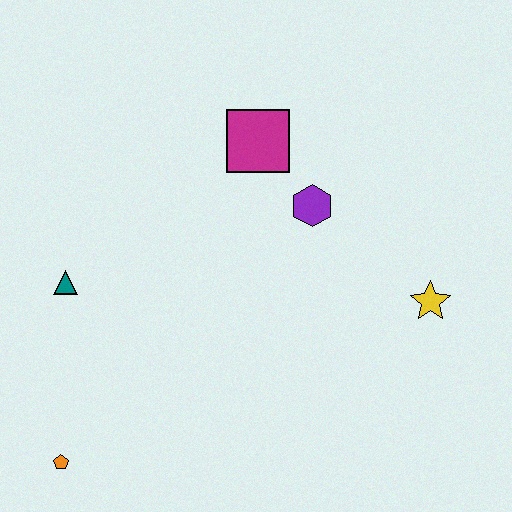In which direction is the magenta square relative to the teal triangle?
The magenta square is to the right of the teal triangle.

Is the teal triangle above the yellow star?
Yes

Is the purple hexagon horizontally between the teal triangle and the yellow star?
Yes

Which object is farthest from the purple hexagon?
The orange pentagon is farthest from the purple hexagon.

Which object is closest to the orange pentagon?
The teal triangle is closest to the orange pentagon.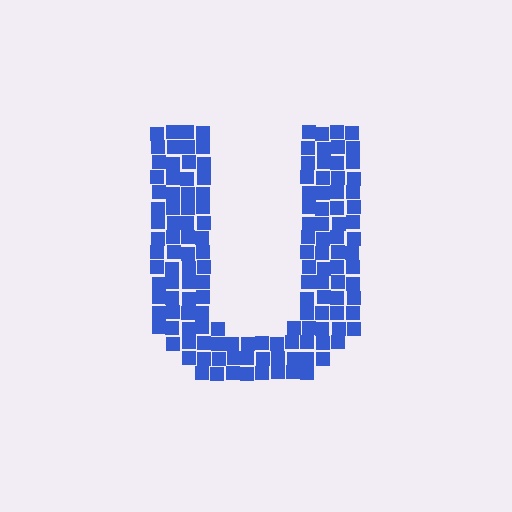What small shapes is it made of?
It is made of small squares.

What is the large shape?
The large shape is the letter U.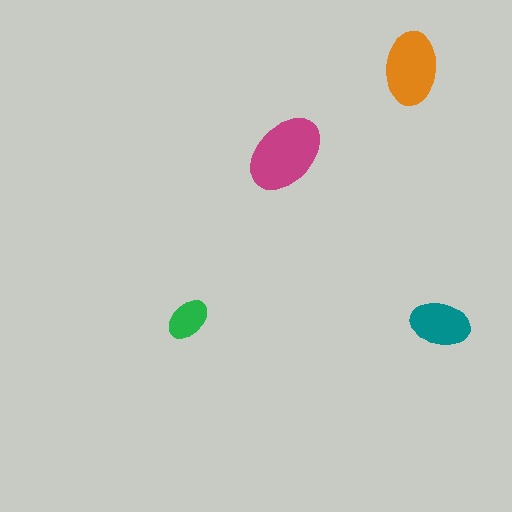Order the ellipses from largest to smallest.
the magenta one, the orange one, the teal one, the green one.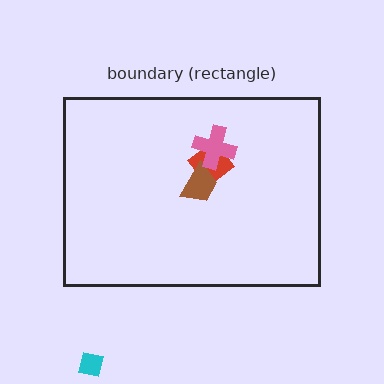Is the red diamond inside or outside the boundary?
Inside.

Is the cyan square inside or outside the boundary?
Outside.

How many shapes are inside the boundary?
3 inside, 1 outside.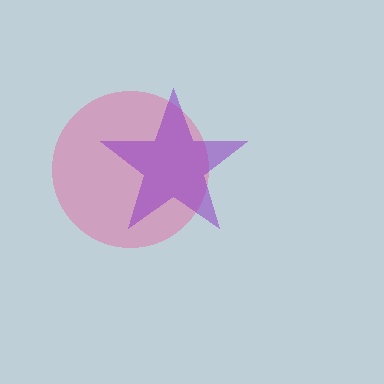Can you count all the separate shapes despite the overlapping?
Yes, there are 2 separate shapes.